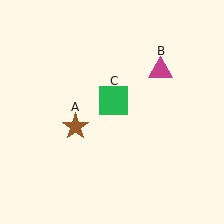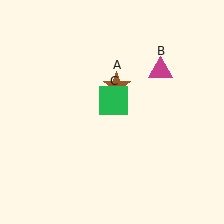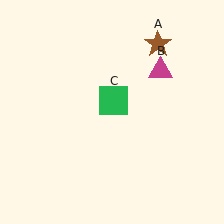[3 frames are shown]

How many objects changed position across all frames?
1 object changed position: brown star (object A).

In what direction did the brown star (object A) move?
The brown star (object A) moved up and to the right.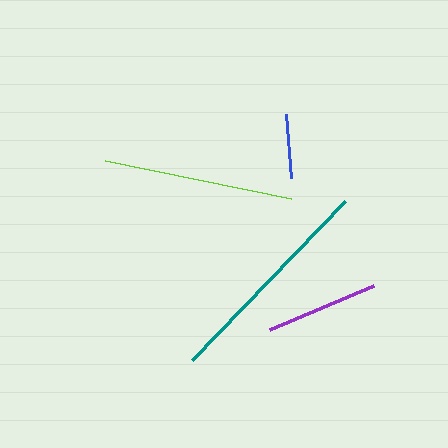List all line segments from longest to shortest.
From longest to shortest: teal, lime, purple, blue.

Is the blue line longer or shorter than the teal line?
The teal line is longer than the blue line.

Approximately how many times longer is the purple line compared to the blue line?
The purple line is approximately 1.8 times the length of the blue line.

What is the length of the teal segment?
The teal segment is approximately 221 pixels long.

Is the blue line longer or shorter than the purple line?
The purple line is longer than the blue line.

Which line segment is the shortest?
The blue line is the shortest at approximately 64 pixels.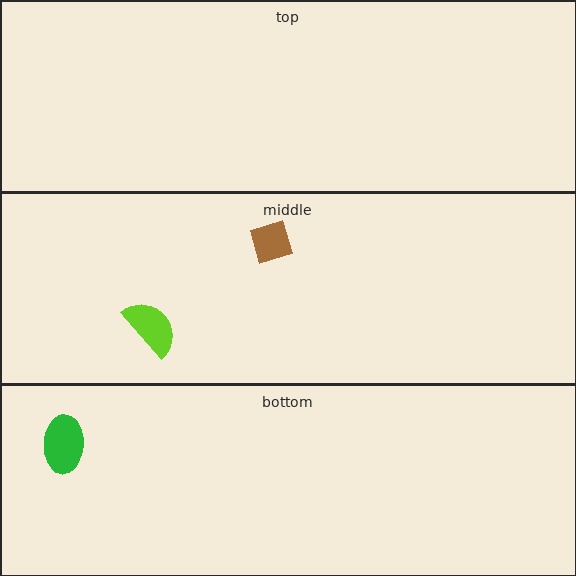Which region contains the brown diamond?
The middle region.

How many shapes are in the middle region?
2.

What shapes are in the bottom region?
The green ellipse.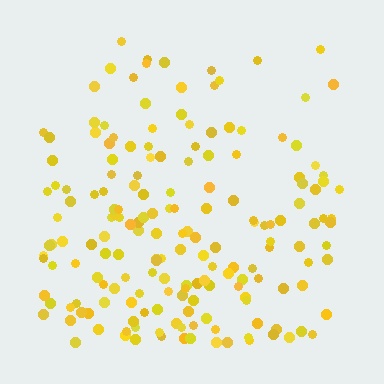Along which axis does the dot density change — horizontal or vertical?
Vertical.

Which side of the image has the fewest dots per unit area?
The top.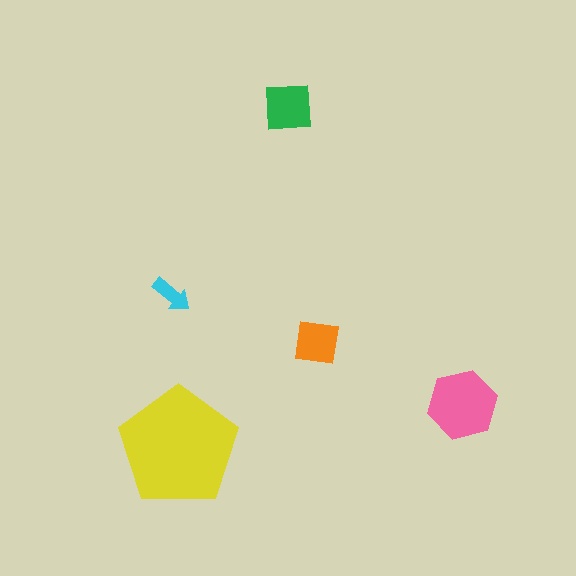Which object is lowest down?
The yellow pentagon is bottommost.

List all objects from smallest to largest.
The cyan arrow, the orange square, the green square, the pink hexagon, the yellow pentagon.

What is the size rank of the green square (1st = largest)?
3rd.